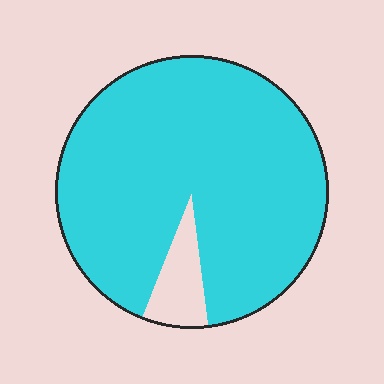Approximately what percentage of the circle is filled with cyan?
Approximately 90%.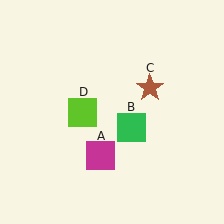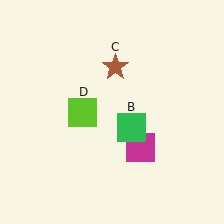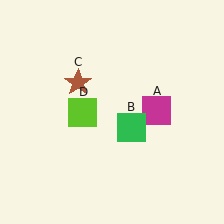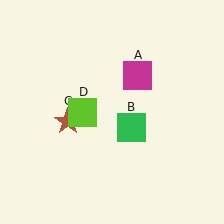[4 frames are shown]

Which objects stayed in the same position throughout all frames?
Green square (object B) and lime square (object D) remained stationary.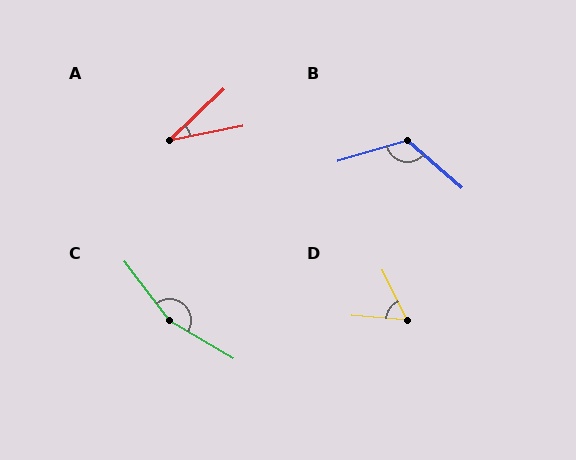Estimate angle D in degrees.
Approximately 59 degrees.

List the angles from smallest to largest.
A (33°), D (59°), B (123°), C (158°).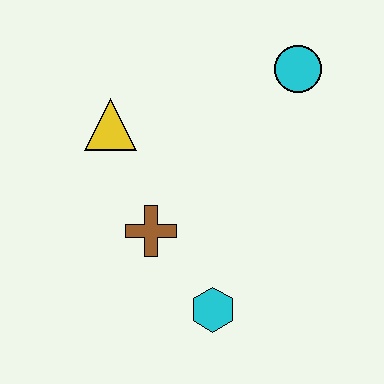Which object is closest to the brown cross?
The cyan hexagon is closest to the brown cross.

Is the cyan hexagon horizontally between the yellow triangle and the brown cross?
No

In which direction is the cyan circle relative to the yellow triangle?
The cyan circle is to the right of the yellow triangle.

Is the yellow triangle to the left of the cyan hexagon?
Yes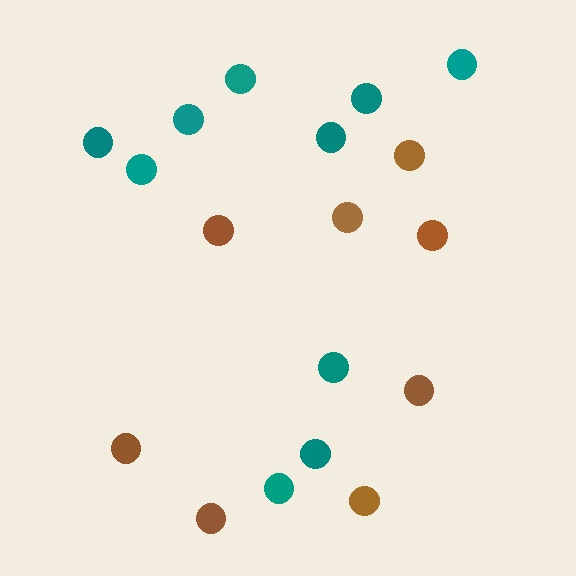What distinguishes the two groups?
There are 2 groups: one group of brown circles (8) and one group of teal circles (10).